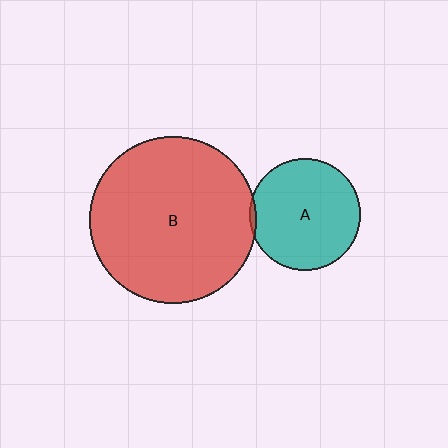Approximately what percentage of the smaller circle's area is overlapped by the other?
Approximately 5%.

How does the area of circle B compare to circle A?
Approximately 2.2 times.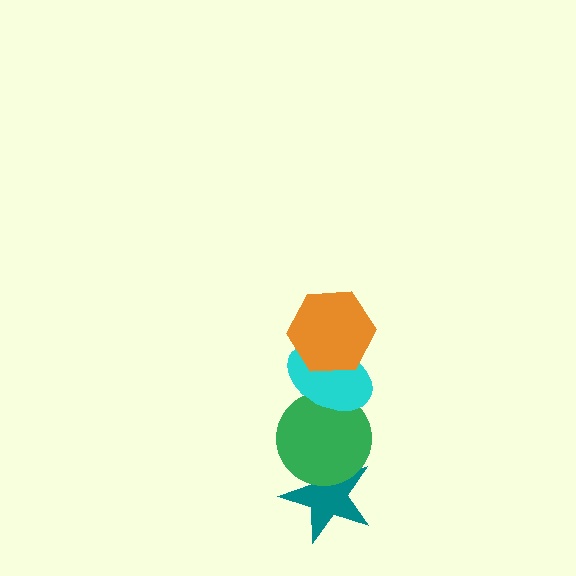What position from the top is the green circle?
The green circle is 3rd from the top.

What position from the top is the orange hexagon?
The orange hexagon is 1st from the top.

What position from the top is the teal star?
The teal star is 4th from the top.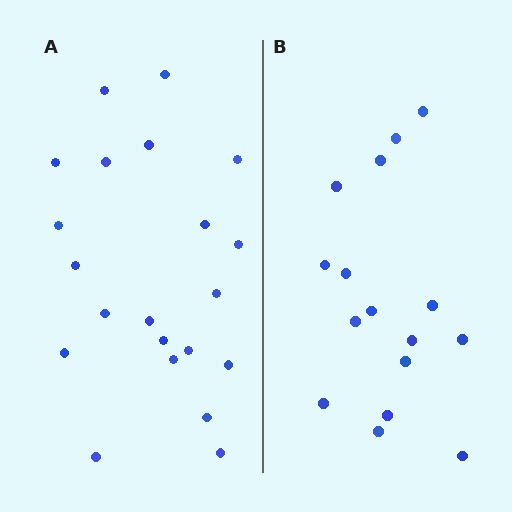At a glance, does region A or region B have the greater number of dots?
Region A (the left region) has more dots.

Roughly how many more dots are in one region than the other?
Region A has about 5 more dots than region B.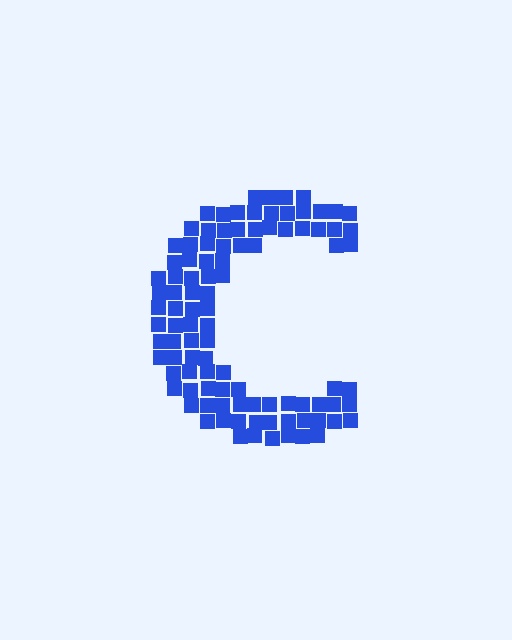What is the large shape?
The large shape is the letter C.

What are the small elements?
The small elements are squares.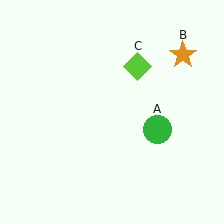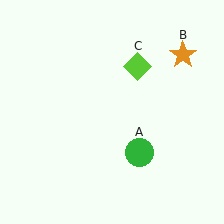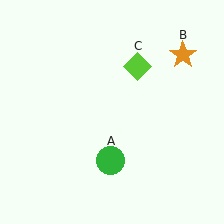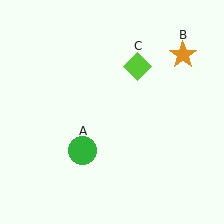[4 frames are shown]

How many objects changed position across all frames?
1 object changed position: green circle (object A).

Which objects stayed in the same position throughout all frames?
Orange star (object B) and lime diamond (object C) remained stationary.